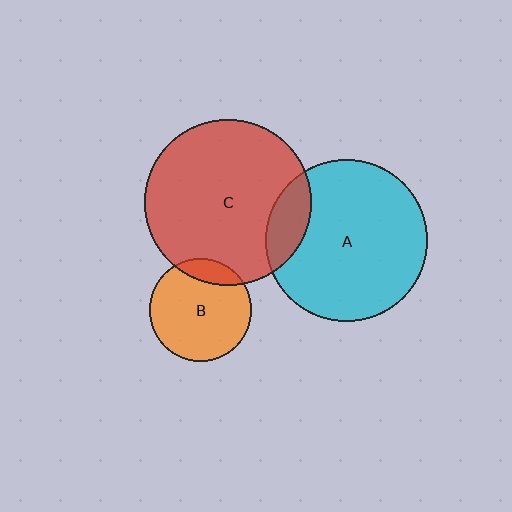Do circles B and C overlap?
Yes.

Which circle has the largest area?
Circle C (red).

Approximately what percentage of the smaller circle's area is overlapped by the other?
Approximately 15%.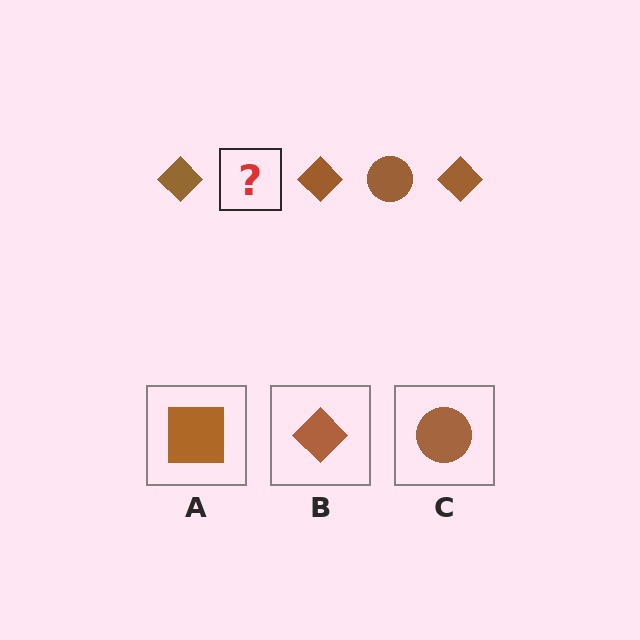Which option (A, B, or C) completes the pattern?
C.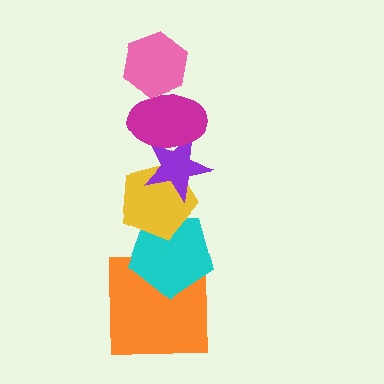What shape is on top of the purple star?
The magenta ellipse is on top of the purple star.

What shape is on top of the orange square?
The cyan pentagon is on top of the orange square.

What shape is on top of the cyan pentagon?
The yellow pentagon is on top of the cyan pentagon.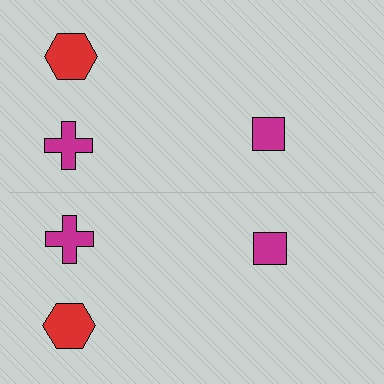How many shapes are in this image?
There are 6 shapes in this image.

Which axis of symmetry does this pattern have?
The pattern has a horizontal axis of symmetry running through the center of the image.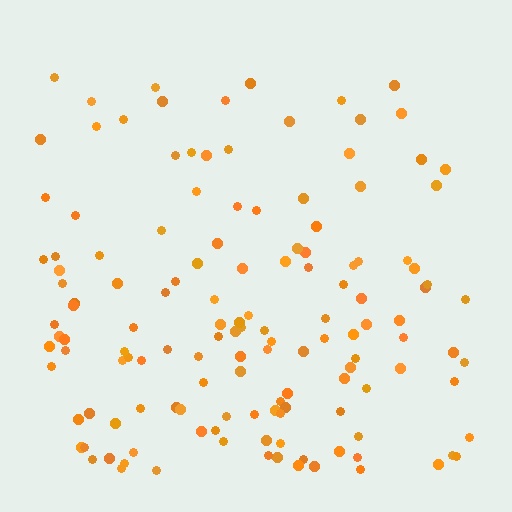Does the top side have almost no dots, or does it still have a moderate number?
Still a moderate number, just noticeably fewer than the bottom.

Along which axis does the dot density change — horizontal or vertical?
Vertical.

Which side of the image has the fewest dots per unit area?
The top.